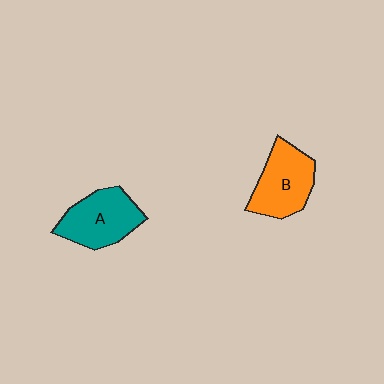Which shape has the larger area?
Shape A (teal).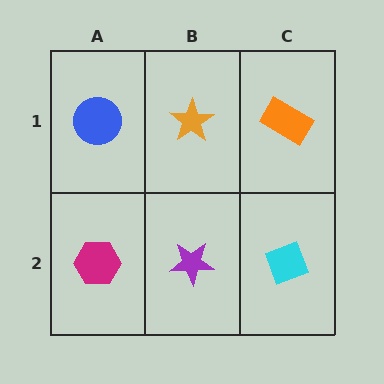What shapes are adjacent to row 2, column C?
An orange rectangle (row 1, column C), a purple star (row 2, column B).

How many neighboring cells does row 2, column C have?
2.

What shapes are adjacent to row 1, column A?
A magenta hexagon (row 2, column A), an orange star (row 1, column B).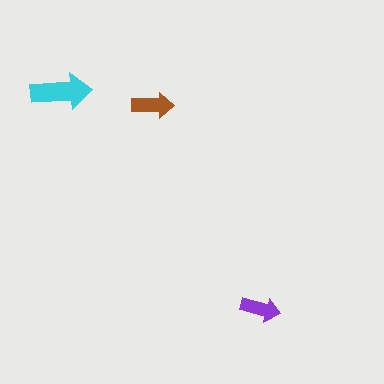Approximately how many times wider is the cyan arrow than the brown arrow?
About 1.5 times wider.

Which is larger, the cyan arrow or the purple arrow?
The cyan one.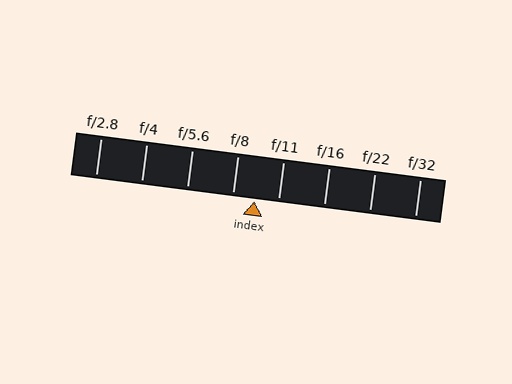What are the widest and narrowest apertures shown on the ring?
The widest aperture shown is f/2.8 and the narrowest is f/32.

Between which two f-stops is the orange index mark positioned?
The index mark is between f/8 and f/11.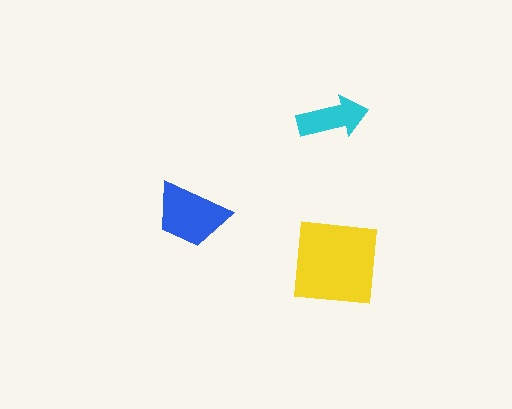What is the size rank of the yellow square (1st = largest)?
1st.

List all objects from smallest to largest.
The cyan arrow, the blue trapezoid, the yellow square.